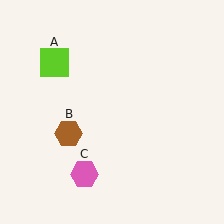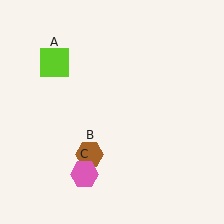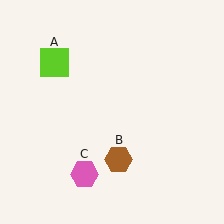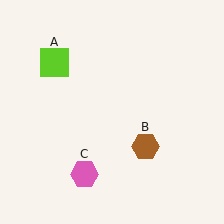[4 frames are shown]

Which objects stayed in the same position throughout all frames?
Lime square (object A) and pink hexagon (object C) remained stationary.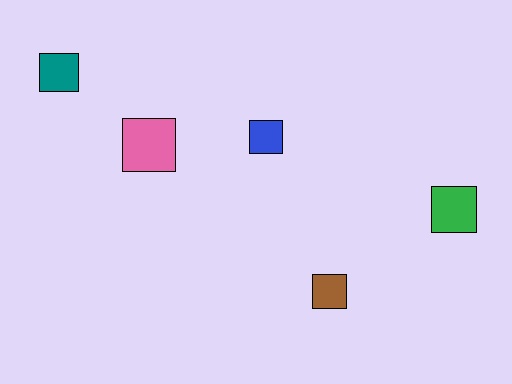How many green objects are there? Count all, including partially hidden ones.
There is 1 green object.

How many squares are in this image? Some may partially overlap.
There are 5 squares.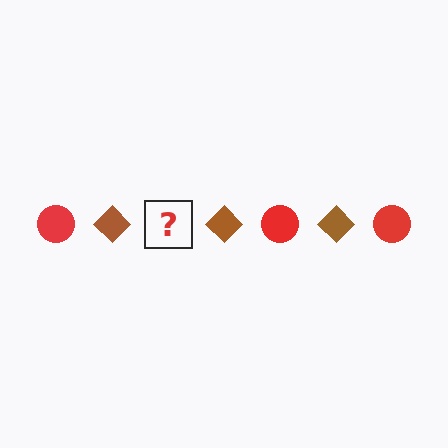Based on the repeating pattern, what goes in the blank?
The blank should be a red circle.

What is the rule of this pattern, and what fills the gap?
The rule is that the pattern alternates between red circle and brown diamond. The gap should be filled with a red circle.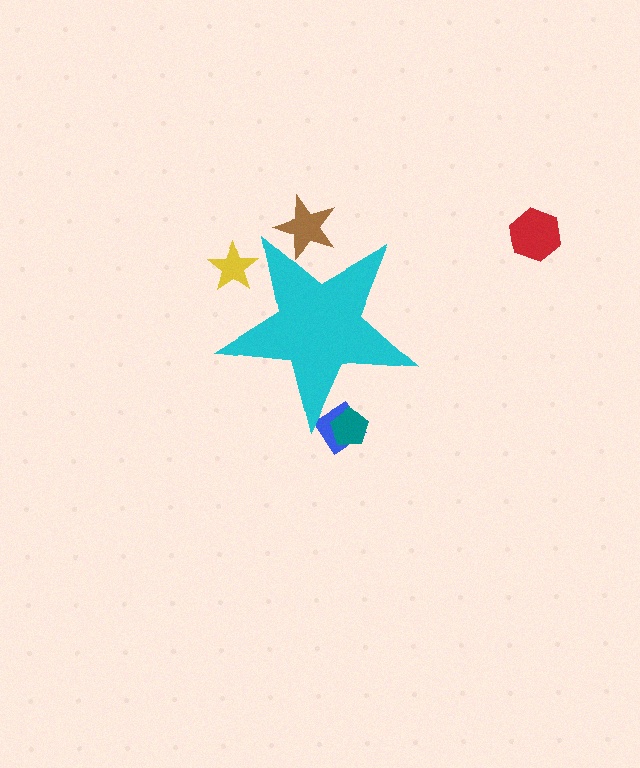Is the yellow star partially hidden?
Yes, the yellow star is partially hidden behind the cyan star.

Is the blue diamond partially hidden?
Yes, the blue diamond is partially hidden behind the cyan star.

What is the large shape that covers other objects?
A cyan star.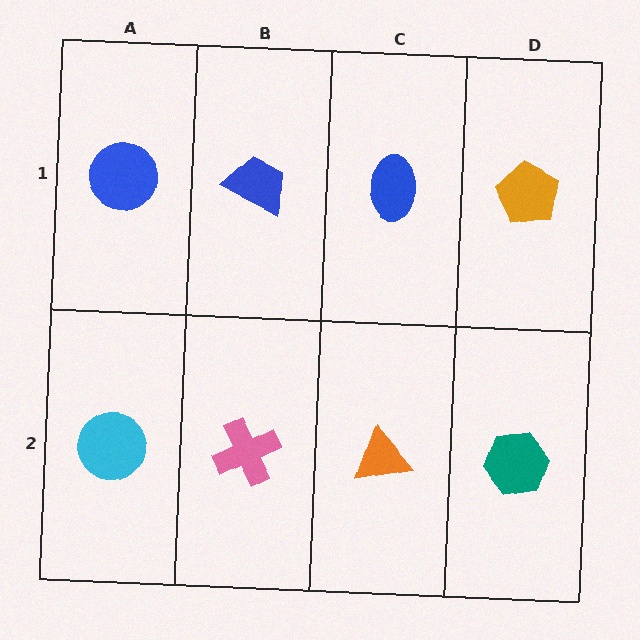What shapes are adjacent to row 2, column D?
An orange pentagon (row 1, column D), an orange triangle (row 2, column C).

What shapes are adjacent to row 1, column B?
A pink cross (row 2, column B), a blue circle (row 1, column A), a blue ellipse (row 1, column C).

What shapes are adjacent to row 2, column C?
A blue ellipse (row 1, column C), a pink cross (row 2, column B), a teal hexagon (row 2, column D).